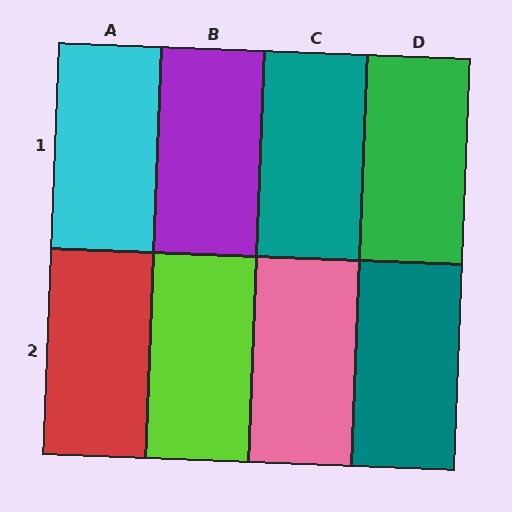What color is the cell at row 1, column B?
Purple.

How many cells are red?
1 cell is red.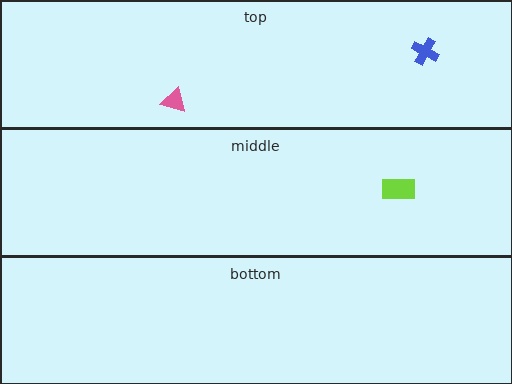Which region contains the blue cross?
The top region.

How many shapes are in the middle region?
1.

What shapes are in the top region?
The pink triangle, the blue cross.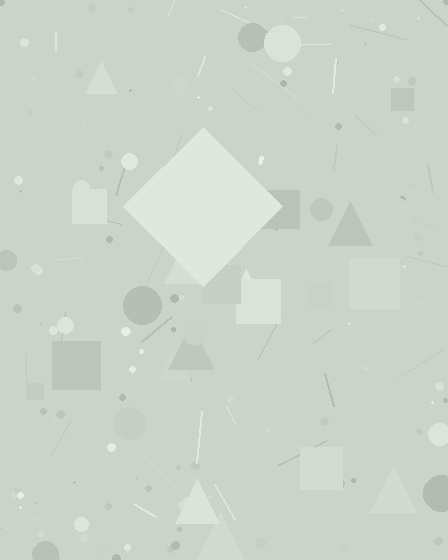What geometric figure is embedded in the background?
A diamond is embedded in the background.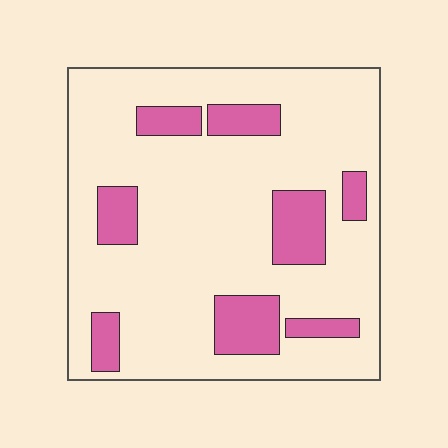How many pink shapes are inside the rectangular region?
8.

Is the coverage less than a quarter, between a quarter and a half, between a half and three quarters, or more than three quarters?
Less than a quarter.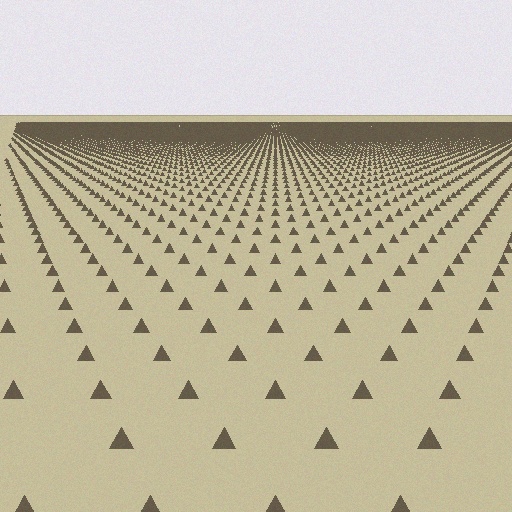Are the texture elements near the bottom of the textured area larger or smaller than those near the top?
Larger. Near the bottom, elements are closer to the viewer and appear at a bigger on-screen size.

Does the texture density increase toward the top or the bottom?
Density increases toward the top.